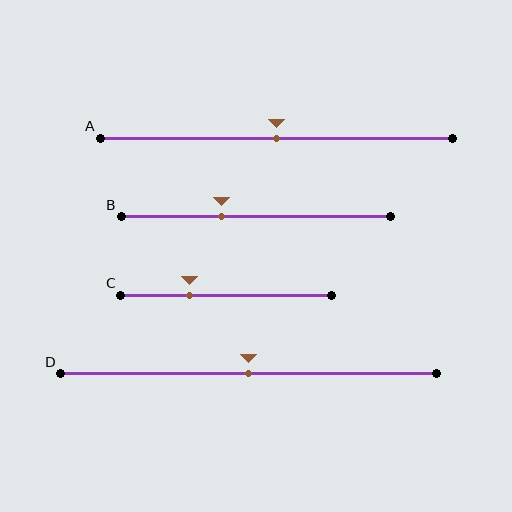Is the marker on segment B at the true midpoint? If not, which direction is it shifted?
No, the marker on segment B is shifted to the left by about 13% of the segment length.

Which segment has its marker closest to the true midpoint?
Segment A has its marker closest to the true midpoint.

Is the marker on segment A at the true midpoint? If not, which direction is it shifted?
Yes, the marker on segment A is at the true midpoint.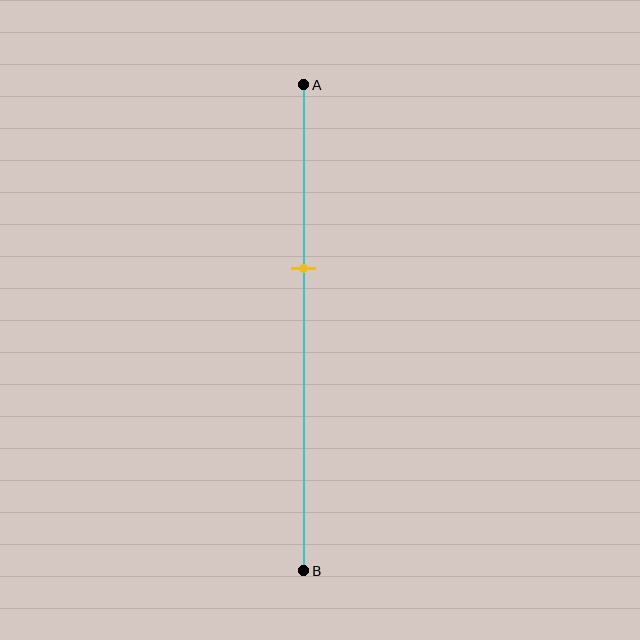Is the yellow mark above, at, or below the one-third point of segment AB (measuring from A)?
The yellow mark is below the one-third point of segment AB.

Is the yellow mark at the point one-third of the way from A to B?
No, the mark is at about 40% from A, not at the 33% one-third point.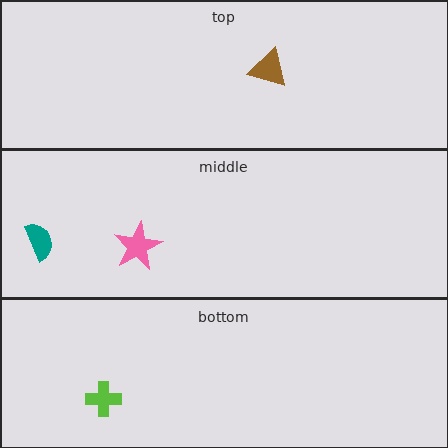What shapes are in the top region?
The brown triangle.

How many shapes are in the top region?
1.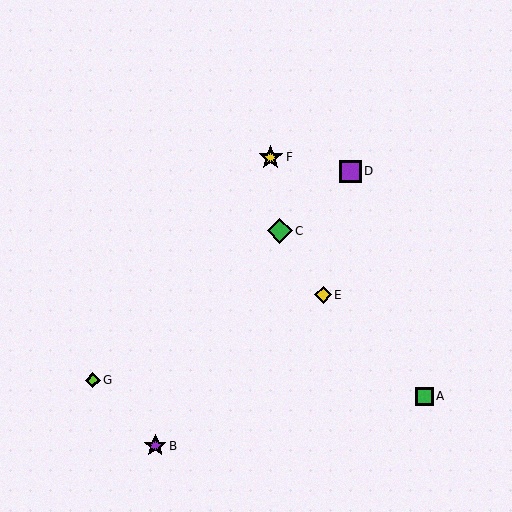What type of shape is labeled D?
Shape D is a purple square.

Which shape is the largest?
The green diamond (labeled C) is the largest.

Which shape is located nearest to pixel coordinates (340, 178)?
The purple square (labeled D) at (350, 171) is nearest to that location.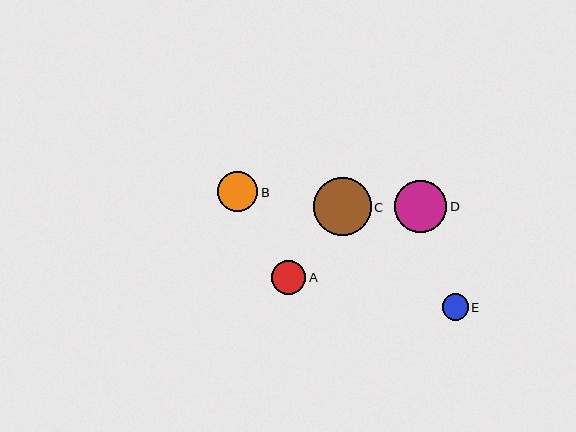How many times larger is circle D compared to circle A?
Circle D is approximately 1.5 times the size of circle A.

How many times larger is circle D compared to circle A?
Circle D is approximately 1.5 times the size of circle A.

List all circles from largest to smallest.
From largest to smallest: C, D, B, A, E.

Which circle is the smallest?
Circle E is the smallest with a size of approximately 26 pixels.